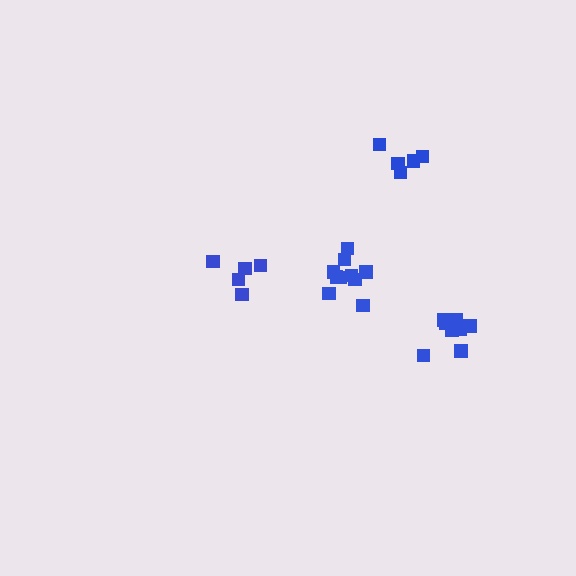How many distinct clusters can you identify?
There are 4 distinct clusters.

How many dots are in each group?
Group 1: 5 dots, Group 2: 8 dots, Group 3: 5 dots, Group 4: 11 dots (29 total).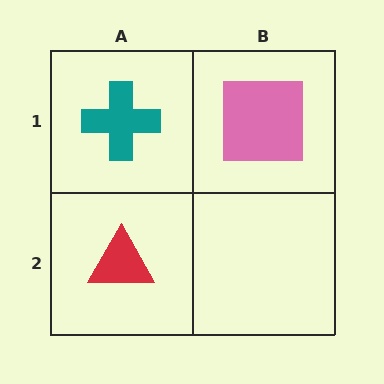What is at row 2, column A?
A red triangle.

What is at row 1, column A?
A teal cross.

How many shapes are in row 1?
2 shapes.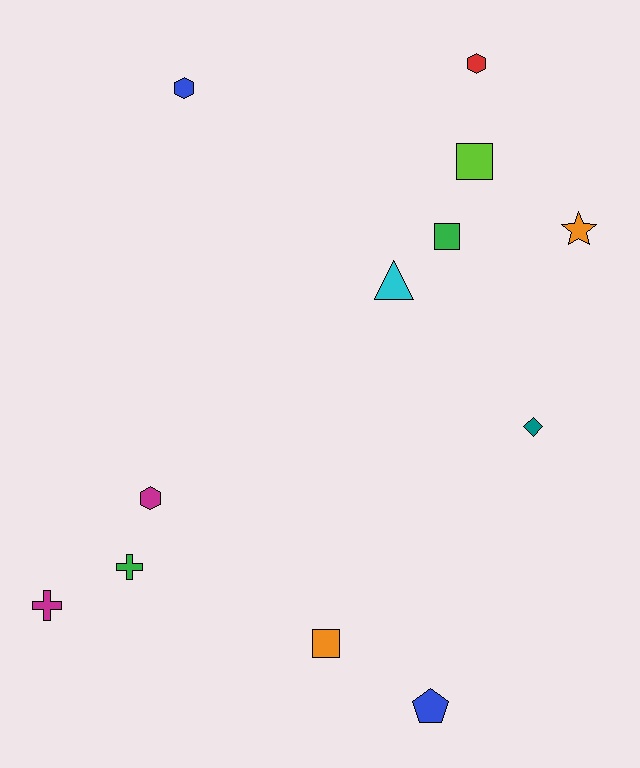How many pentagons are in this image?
There is 1 pentagon.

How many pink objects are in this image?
There are no pink objects.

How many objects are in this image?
There are 12 objects.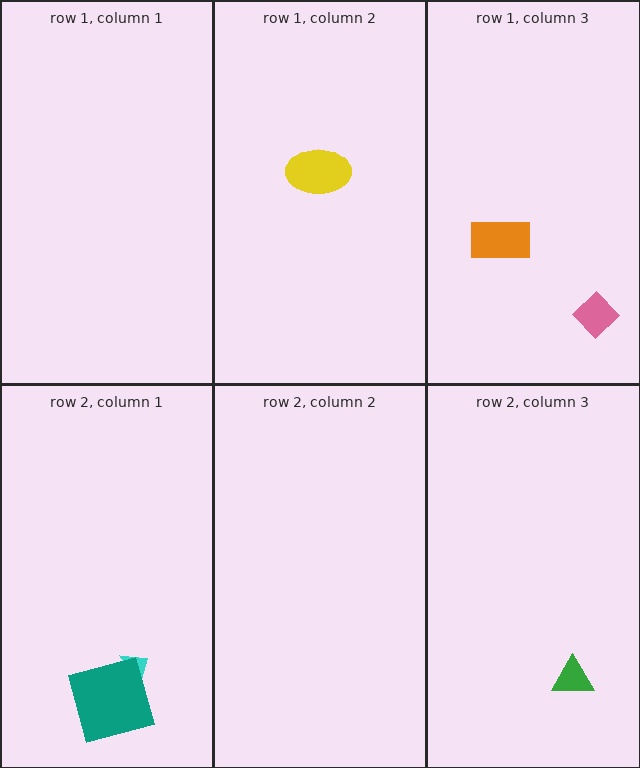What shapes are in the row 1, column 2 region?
The yellow ellipse.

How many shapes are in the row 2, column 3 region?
1.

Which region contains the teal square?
The row 2, column 1 region.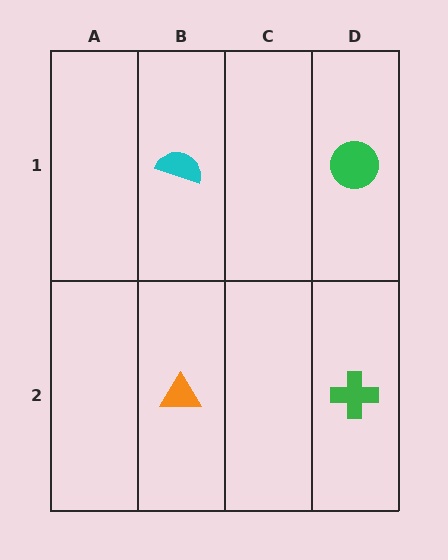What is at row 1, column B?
A cyan semicircle.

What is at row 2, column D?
A green cross.